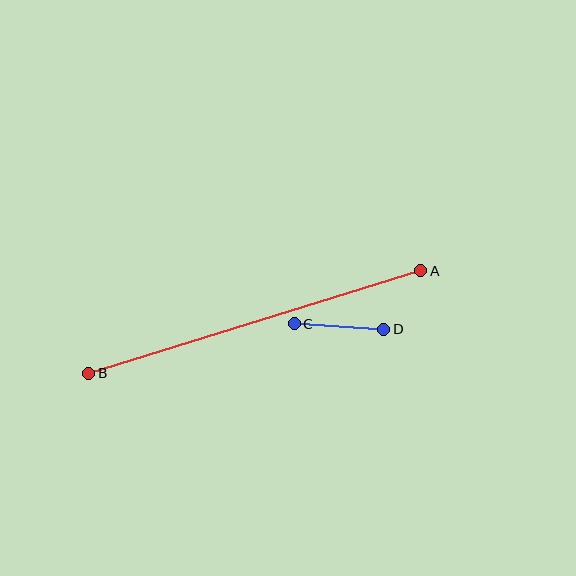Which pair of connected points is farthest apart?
Points A and B are farthest apart.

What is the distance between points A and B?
The distance is approximately 347 pixels.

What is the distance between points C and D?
The distance is approximately 90 pixels.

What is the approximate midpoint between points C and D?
The midpoint is at approximately (339, 327) pixels.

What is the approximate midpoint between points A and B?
The midpoint is at approximately (255, 322) pixels.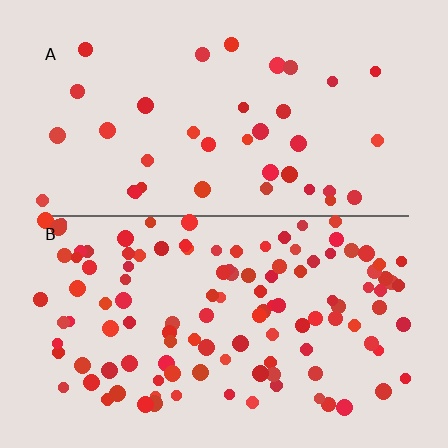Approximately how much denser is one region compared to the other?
Approximately 3.1× — region B over region A.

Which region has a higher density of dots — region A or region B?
B (the bottom).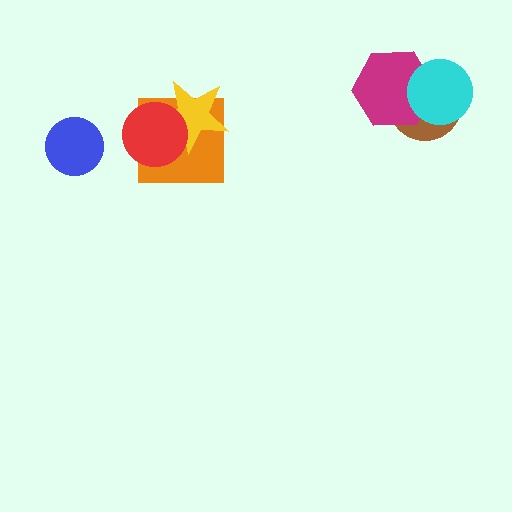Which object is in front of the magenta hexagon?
The cyan circle is in front of the magenta hexagon.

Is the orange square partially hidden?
Yes, it is partially covered by another shape.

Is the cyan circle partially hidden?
No, no other shape covers it.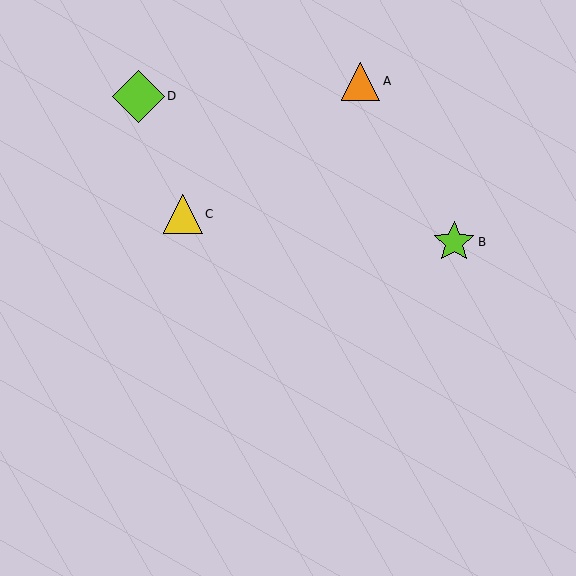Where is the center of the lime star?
The center of the lime star is at (454, 242).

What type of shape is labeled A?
Shape A is an orange triangle.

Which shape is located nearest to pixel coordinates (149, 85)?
The lime diamond (labeled D) at (138, 96) is nearest to that location.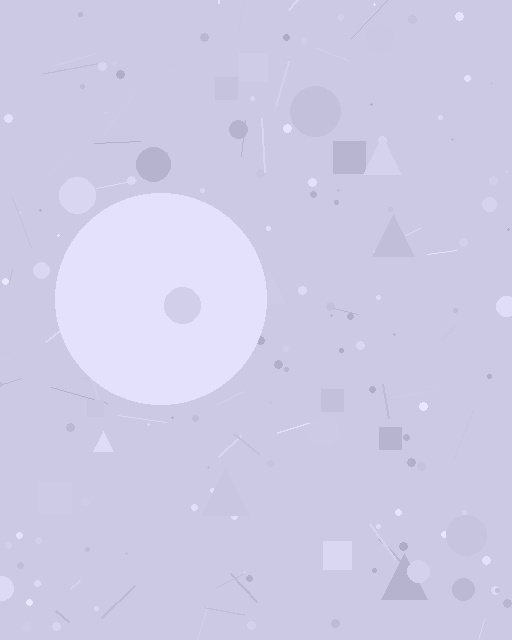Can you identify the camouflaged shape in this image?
The camouflaged shape is a circle.